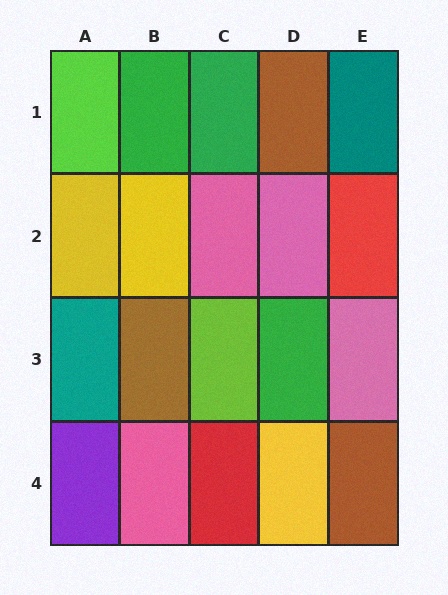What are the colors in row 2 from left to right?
Yellow, yellow, pink, pink, red.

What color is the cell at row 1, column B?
Green.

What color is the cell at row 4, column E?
Brown.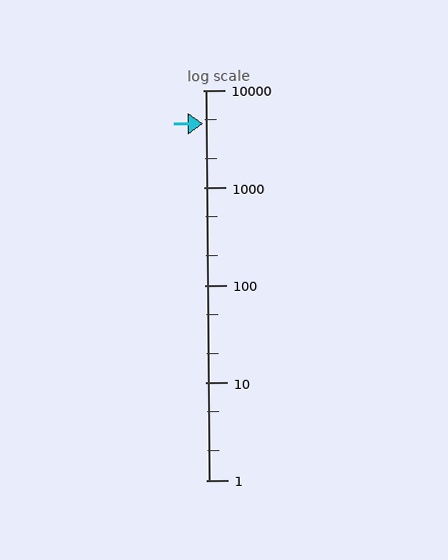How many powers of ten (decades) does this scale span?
The scale spans 4 decades, from 1 to 10000.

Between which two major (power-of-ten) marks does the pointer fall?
The pointer is between 1000 and 10000.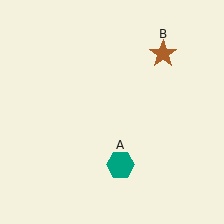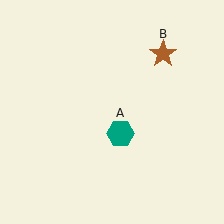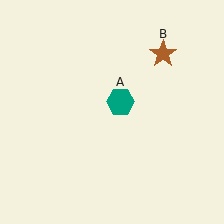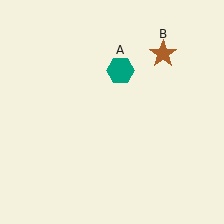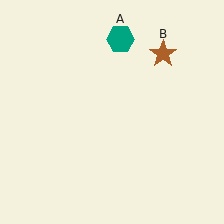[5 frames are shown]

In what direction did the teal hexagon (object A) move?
The teal hexagon (object A) moved up.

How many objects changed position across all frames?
1 object changed position: teal hexagon (object A).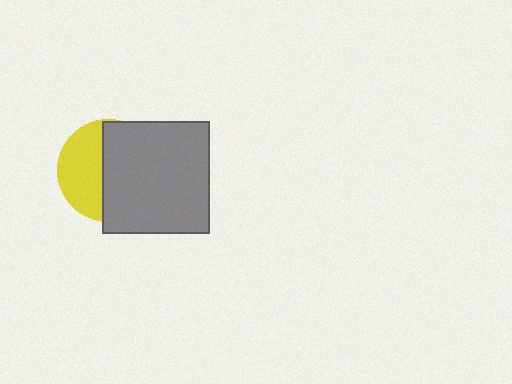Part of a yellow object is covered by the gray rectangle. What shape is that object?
It is a circle.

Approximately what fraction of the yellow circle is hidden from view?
Roughly 58% of the yellow circle is hidden behind the gray rectangle.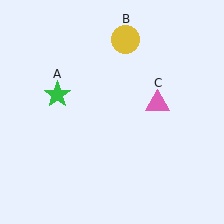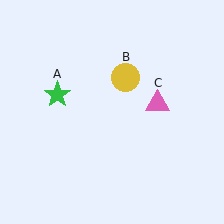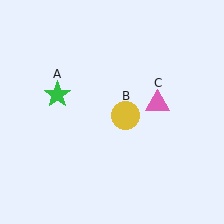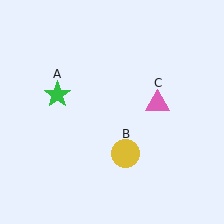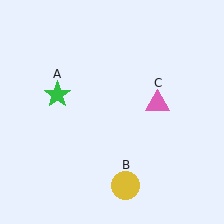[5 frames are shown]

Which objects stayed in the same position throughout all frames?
Green star (object A) and pink triangle (object C) remained stationary.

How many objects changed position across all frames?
1 object changed position: yellow circle (object B).